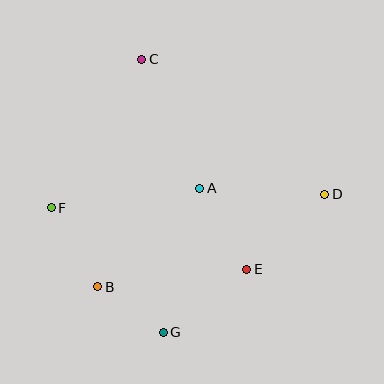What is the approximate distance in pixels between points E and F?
The distance between E and F is approximately 205 pixels.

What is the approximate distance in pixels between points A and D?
The distance between A and D is approximately 125 pixels.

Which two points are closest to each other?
Points B and G are closest to each other.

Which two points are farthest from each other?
Points C and G are farthest from each other.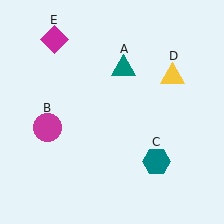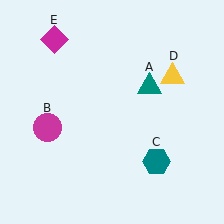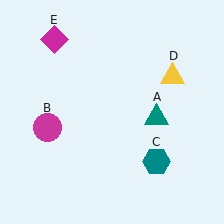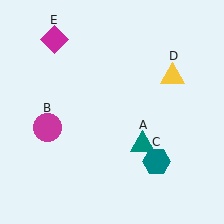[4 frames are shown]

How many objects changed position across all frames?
1 object changed position: teal triangle (object A).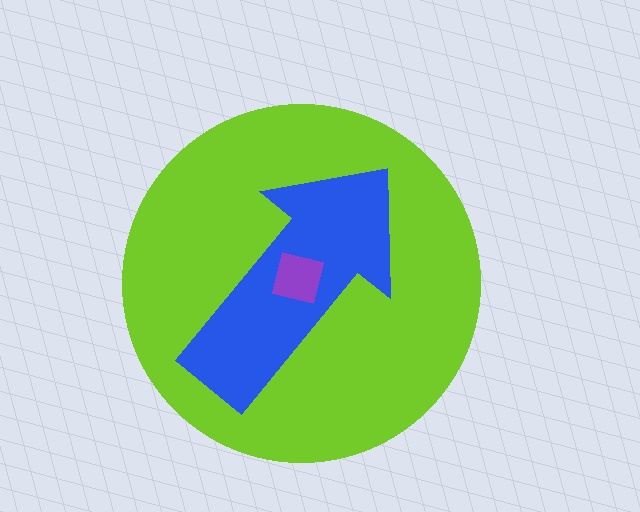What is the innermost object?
The purple square.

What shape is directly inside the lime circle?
The blue arrow.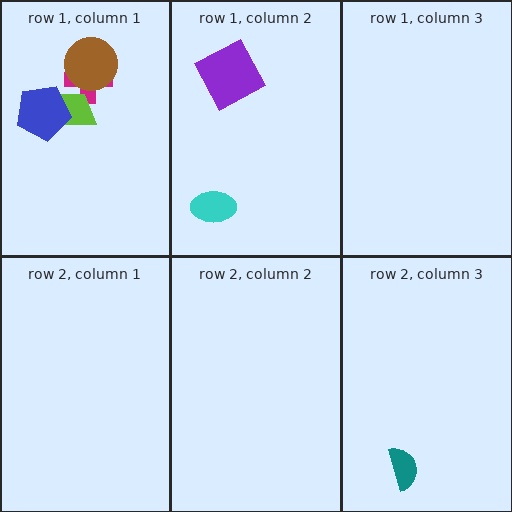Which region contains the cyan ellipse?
The row 1, column 2 region.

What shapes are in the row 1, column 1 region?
The magenta cross, the lime trapezoid, the brown circle, the blue pentagon.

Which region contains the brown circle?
The row 1, column 1 region.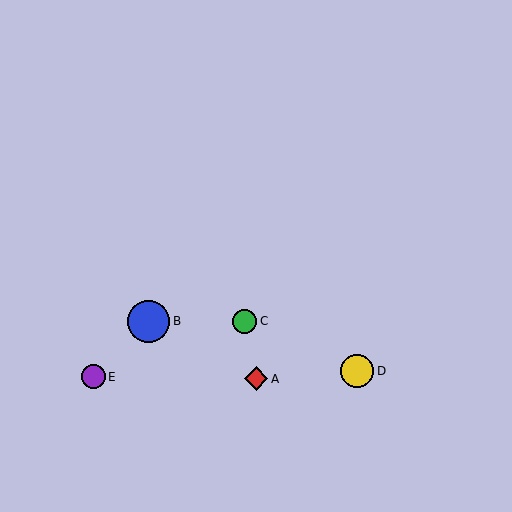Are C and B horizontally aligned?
Yes, both are at y≈321.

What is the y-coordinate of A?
Object A is at y≈379.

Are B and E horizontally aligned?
No, B is at y≈321 and E is at y≈377.